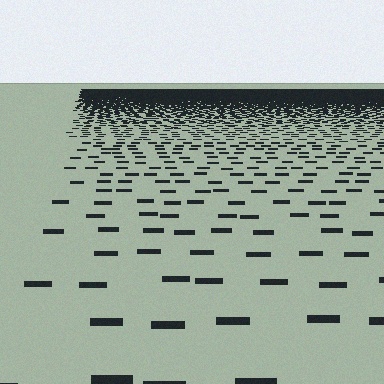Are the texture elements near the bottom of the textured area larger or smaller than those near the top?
Larger. Near the bottom, elements are closer to the viewer and appear at a bigger on-screen size.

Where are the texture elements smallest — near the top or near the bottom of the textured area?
Near the top.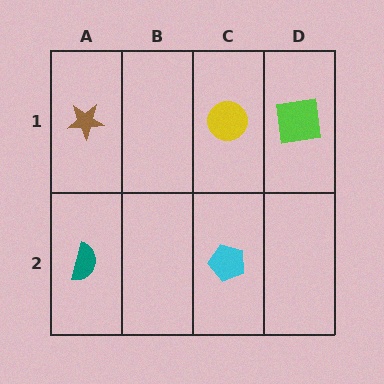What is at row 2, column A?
A teal semicircle.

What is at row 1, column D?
A lime square.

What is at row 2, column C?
A cyan pentagon.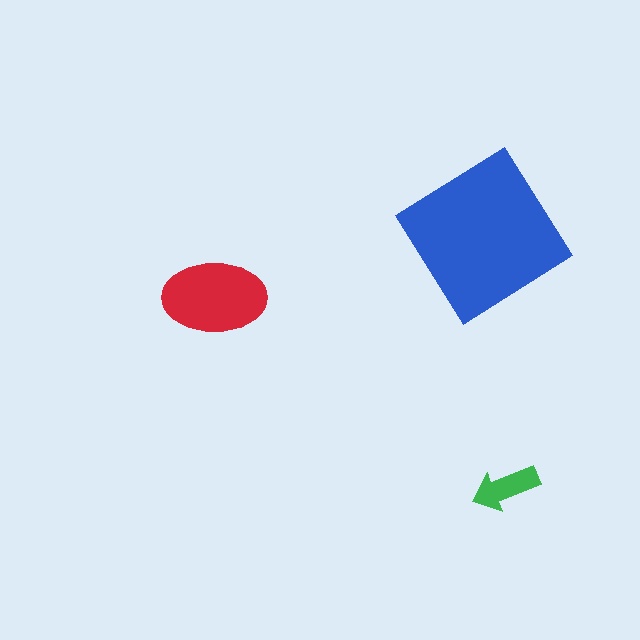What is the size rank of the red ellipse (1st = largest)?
2nd.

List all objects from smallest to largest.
The green arrow, the red ellipse, the blue diamond.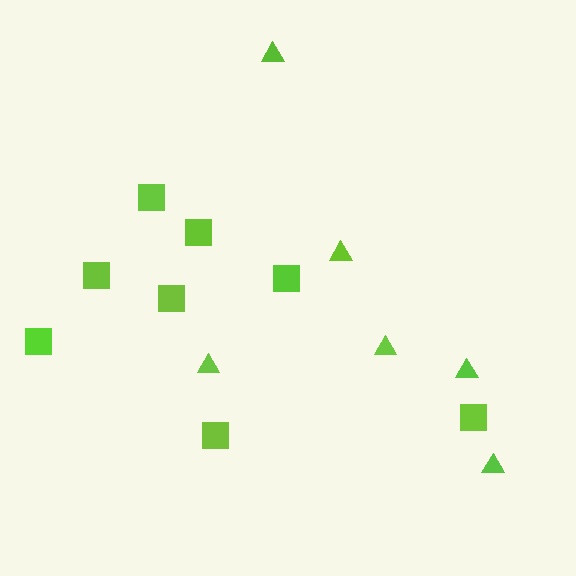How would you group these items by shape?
There are 2 groups: one group of squares (8) and one group of triangles (6).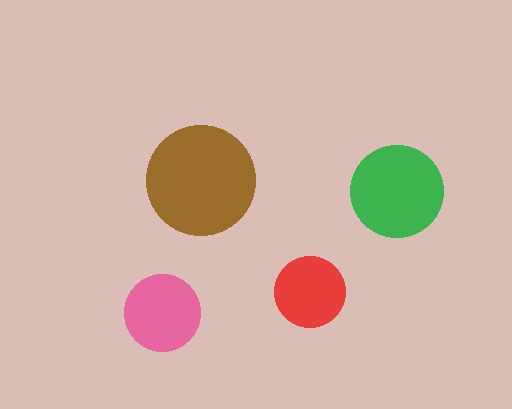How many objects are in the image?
There are 4 objects in the image.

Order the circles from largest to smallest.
the brown one, the green one, the pink one, the red one.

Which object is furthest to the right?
The green circle is rightmost.